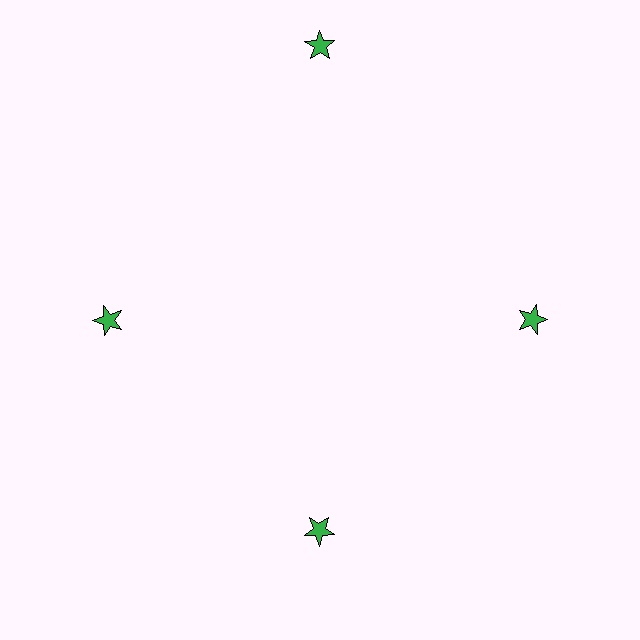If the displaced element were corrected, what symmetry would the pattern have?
It would have 4-fold rotational symmetry — the pattern would map onto itself every 90 degrees.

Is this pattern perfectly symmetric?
No. The 4 green stars are arranged in a ring, but one element near the 12 o'clock position is pushed outward from the center, breaking the 4-fold rotational symmetry.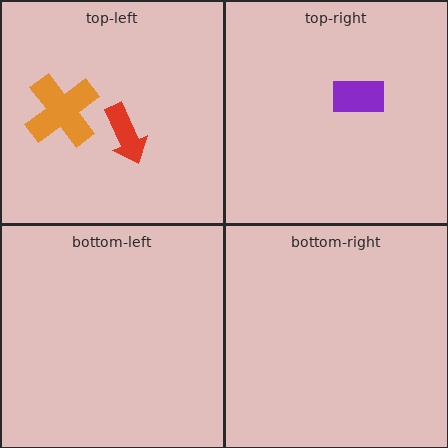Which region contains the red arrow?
The top-left region.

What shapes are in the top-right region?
The purple rectangle.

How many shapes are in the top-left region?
2.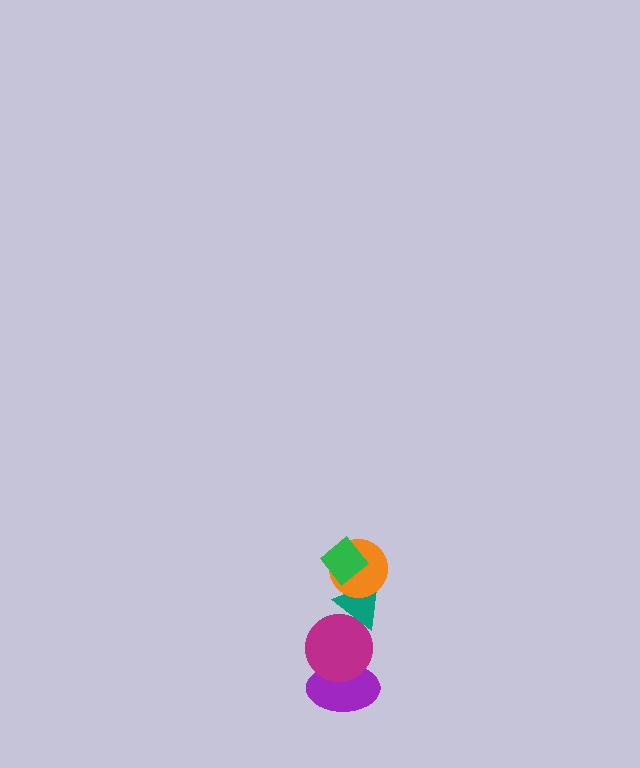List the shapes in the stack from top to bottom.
From top to bottom: the green diamond, the orange circle, the teal triangle, the magenta circle, the purple ellipse.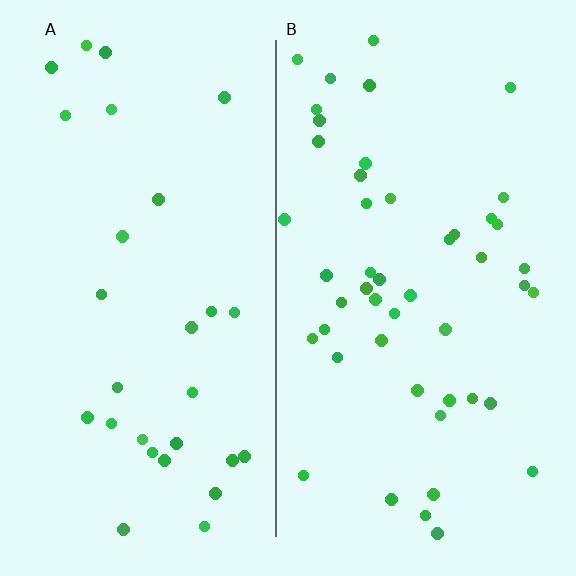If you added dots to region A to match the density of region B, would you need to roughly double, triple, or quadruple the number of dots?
Approximately double.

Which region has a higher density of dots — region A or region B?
B (the right).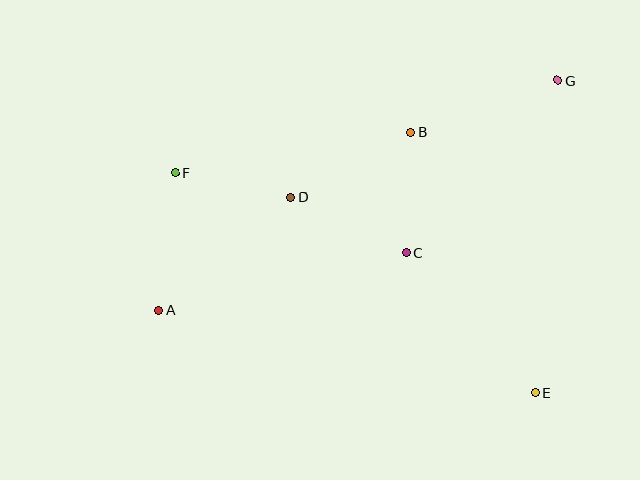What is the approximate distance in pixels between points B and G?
The distance between B and G is approximately 156 pixels.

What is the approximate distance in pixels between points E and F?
The distance between E and F is approximately 423 pixels.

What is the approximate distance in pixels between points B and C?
The distance between B and C is approximately 120 pixels.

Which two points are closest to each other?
Points D and F are closest to each other.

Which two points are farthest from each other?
Points A and G are farthest from each other.